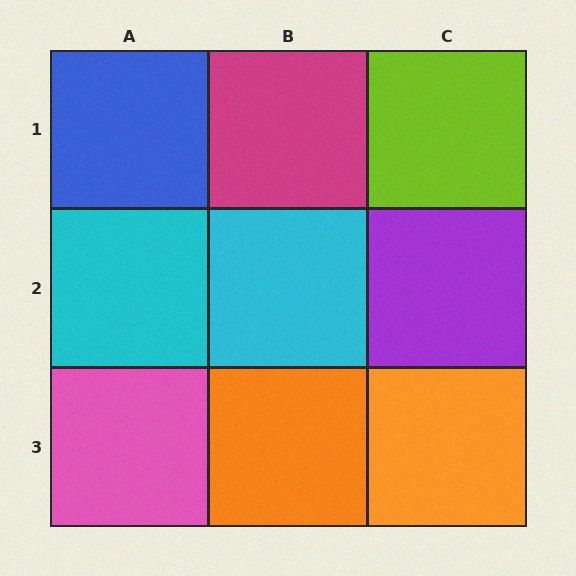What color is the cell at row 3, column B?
Orange.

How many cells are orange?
2 cells are orange.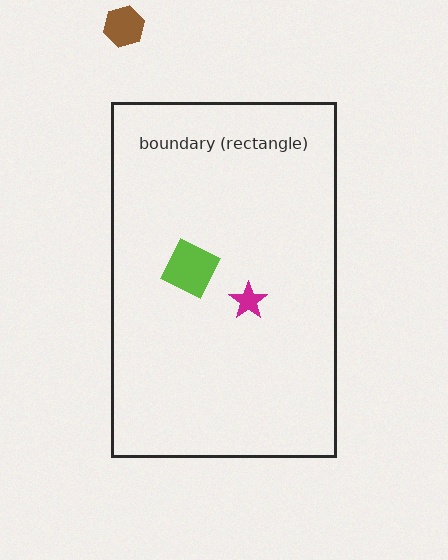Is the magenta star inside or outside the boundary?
Inside.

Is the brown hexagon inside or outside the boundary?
Outside.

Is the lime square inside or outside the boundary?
Inside.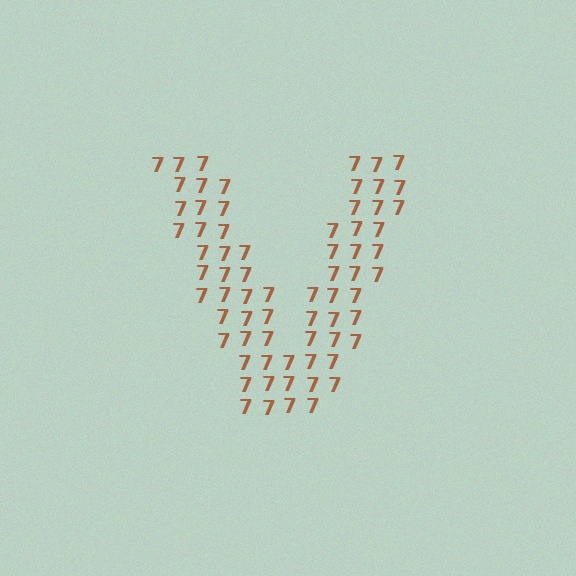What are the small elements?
The small elements are digit 7's.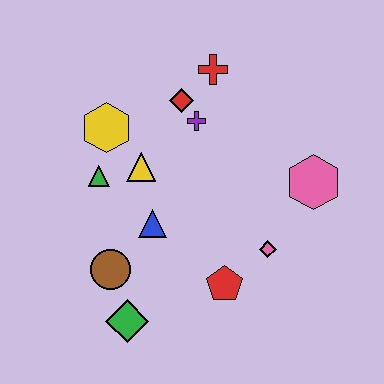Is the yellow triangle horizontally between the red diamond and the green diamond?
Yes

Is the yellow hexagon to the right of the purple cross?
No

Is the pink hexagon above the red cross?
No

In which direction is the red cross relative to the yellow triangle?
The red cross is above the yellow triangle.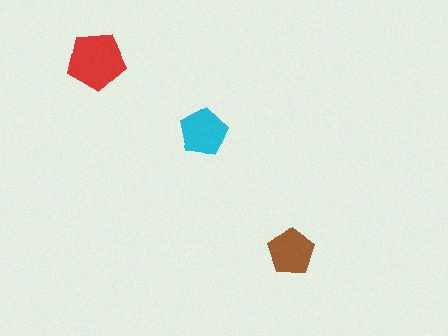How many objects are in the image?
There are 3 objects in the image.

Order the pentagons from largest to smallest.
the red one, the cyan one, the brown one.